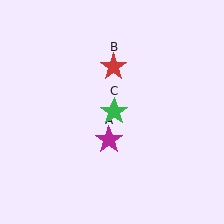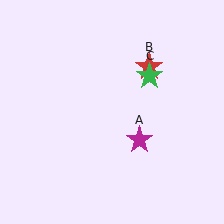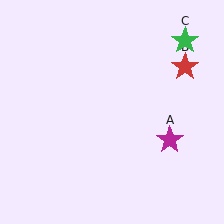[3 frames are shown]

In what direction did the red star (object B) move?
The red star (object B) moved right.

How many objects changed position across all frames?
3 objects changed position: magenta star (object A), red star (object B), green star (object C).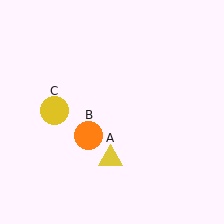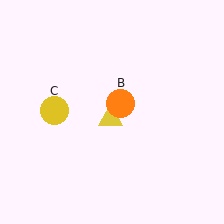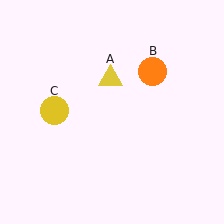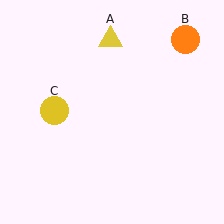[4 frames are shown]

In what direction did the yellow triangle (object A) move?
The yellow triangle (object A) moved up.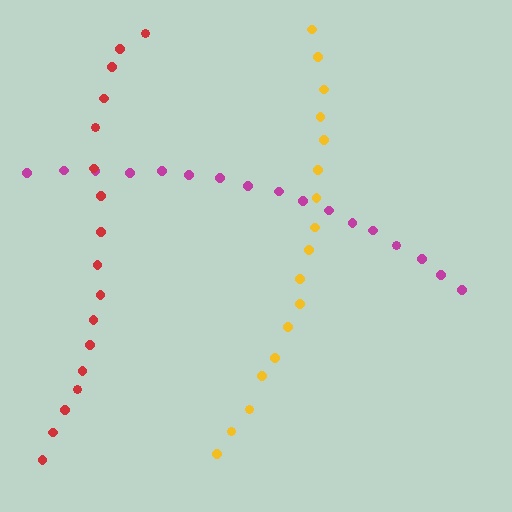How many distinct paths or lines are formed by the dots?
There are 3 distinct paths.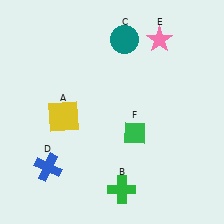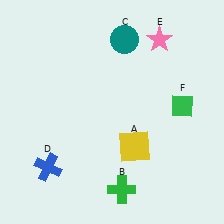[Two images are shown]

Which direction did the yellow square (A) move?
The yellow square (A) moved right.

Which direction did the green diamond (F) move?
The green diamond (F) moved right.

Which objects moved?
The objects that moved are: the yellow square (A), the green diamond (F).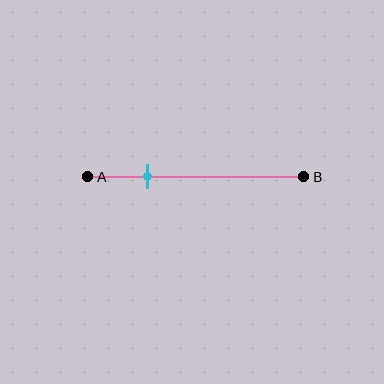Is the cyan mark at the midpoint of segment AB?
No, the mark is at about 25% from A, not at the 50% midpoint.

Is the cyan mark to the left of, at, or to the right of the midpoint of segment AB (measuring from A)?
The cyan mark is to the left of the midpoint of segment AB.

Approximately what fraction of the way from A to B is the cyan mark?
The cyan mark is approximately 25% of the way from A to B.